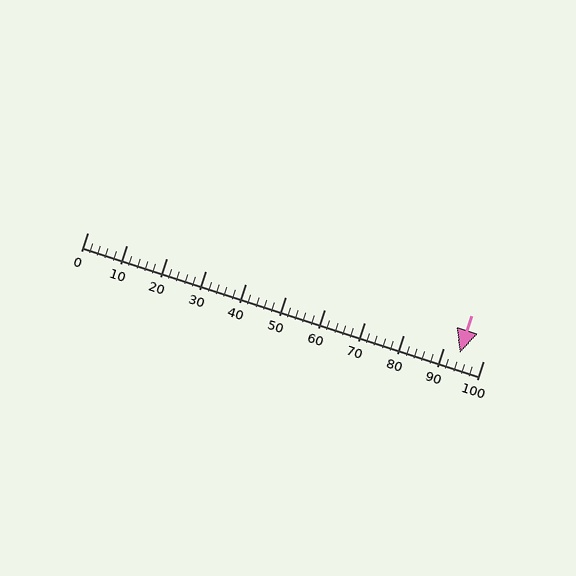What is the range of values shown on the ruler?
The ruler shows values from 0 to 100.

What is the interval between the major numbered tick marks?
The major tick marks are spaced 10 units apart.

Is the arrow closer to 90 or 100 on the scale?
The arrow is closer to 90.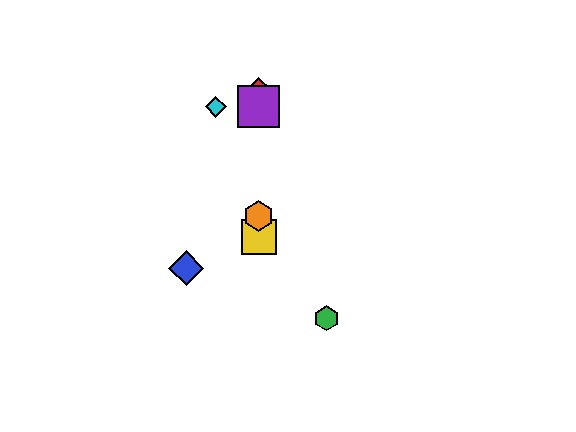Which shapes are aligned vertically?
The red diamond, the yellow square, the purple square, the orange hexagon are aligned vertically.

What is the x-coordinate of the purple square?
The purple square is at x≈259.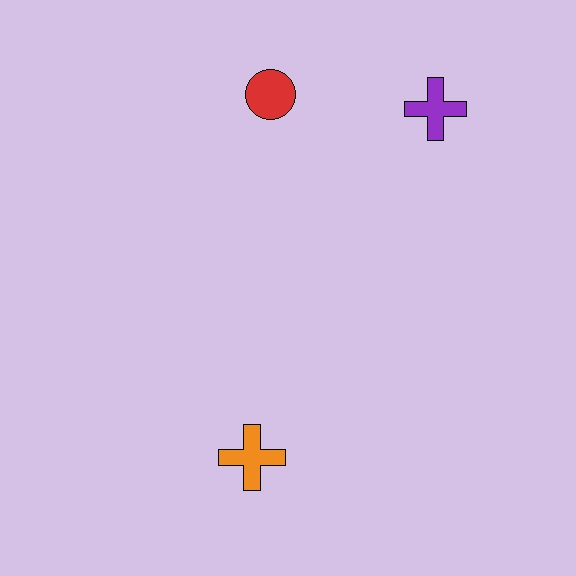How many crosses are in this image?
There are 2 crosses.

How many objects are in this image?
There are 3 objects.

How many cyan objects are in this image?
There are no cyan objects.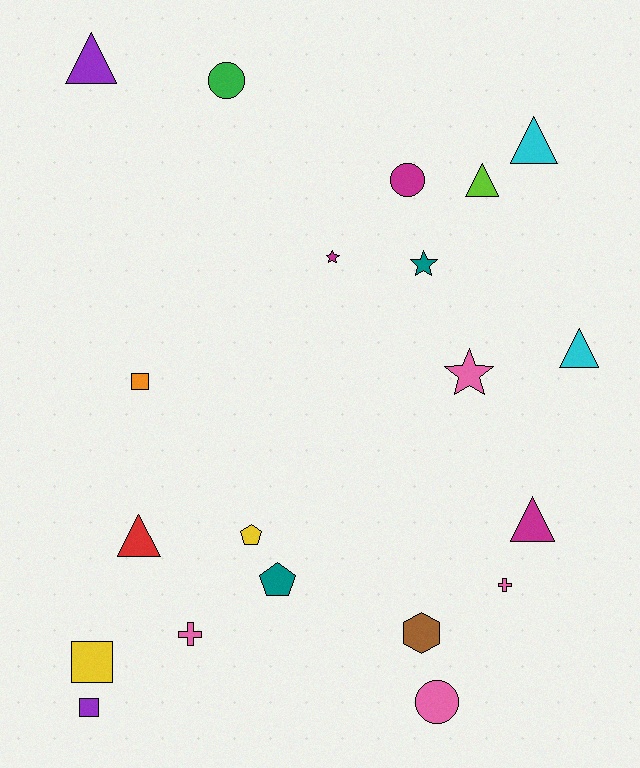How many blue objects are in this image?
There are no blue objects.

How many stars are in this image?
There are 3 stars.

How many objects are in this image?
There are 20 objects.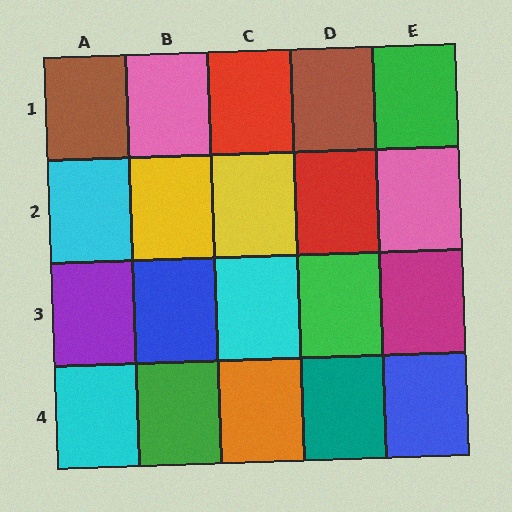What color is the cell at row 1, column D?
Brown.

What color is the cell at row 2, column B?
Yellow.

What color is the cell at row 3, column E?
Magenta.